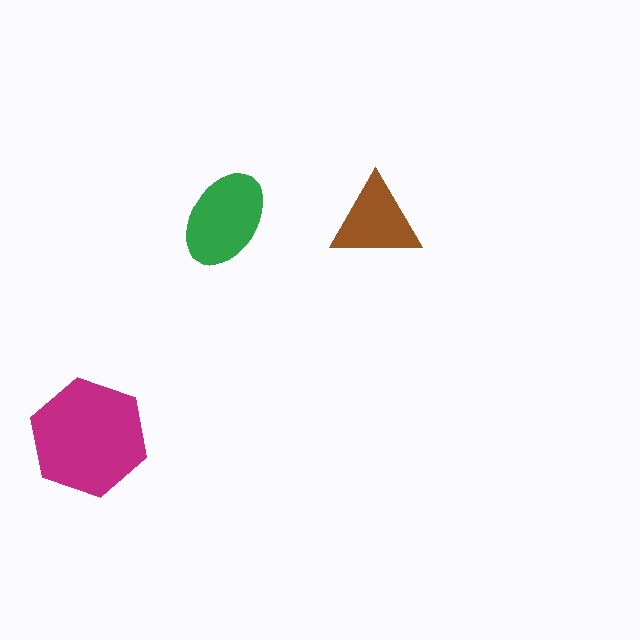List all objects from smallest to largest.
The brown triangle, the green ellipse, the magenta hexagon.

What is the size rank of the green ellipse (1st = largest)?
2nd.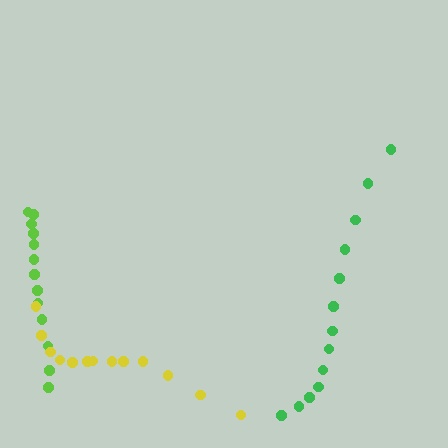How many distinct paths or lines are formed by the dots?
There are 3 distinct paths.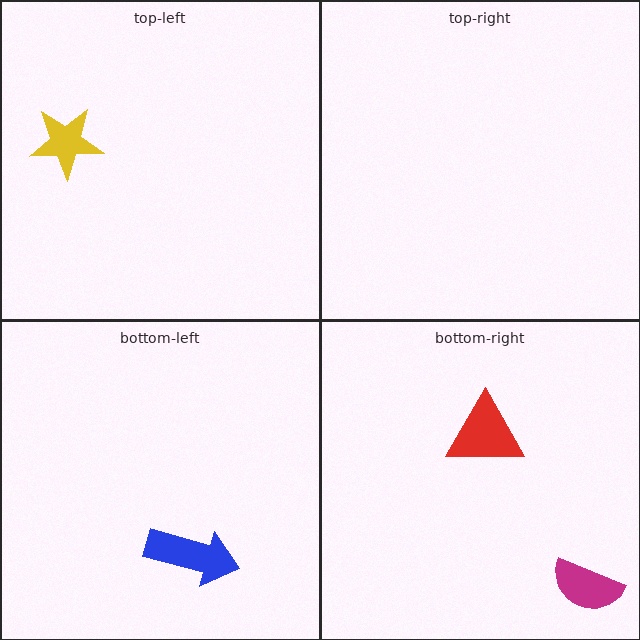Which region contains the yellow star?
The top-left region.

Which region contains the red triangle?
The bottom-right region.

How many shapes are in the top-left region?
1.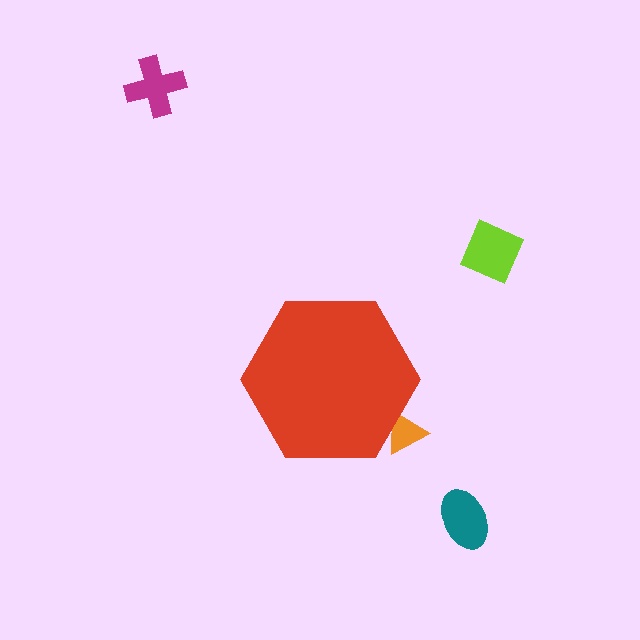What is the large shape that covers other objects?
A red hexagon.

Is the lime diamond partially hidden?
No, the lime diamond is fully visible.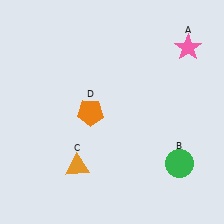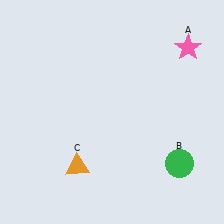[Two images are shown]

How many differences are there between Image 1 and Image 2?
There is 1 difference between the two images.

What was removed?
The orange pentagon (D) was removed in Image 2.